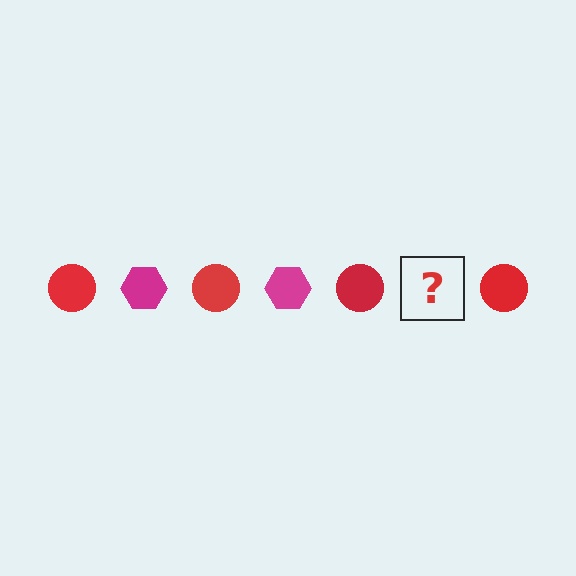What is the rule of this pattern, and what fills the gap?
The rule is that the pattern alternates between red circle and magenta hexagon. The gap should be filled with a magenta hexagon.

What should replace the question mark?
The question mark should be replaced with a magenta hexagon.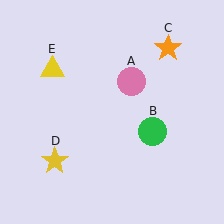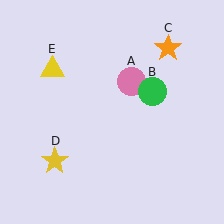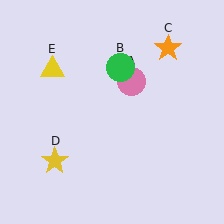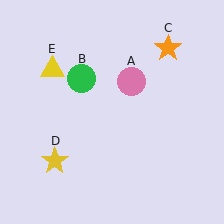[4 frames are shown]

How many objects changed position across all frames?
1 object changed position: green circle (object B).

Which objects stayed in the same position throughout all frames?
Pink circle (object A) and orange star (object C) and yellow star (object D) and yellow triangle (object E) remained stationary.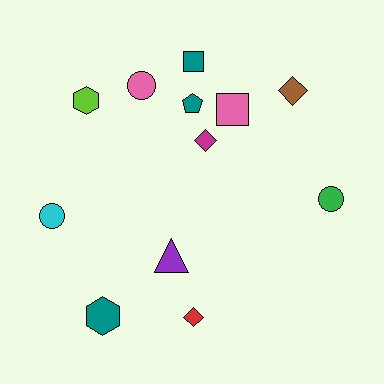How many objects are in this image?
There are 12 objects.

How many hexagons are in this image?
There are 2 hexagons.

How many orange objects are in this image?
There are no orange objects.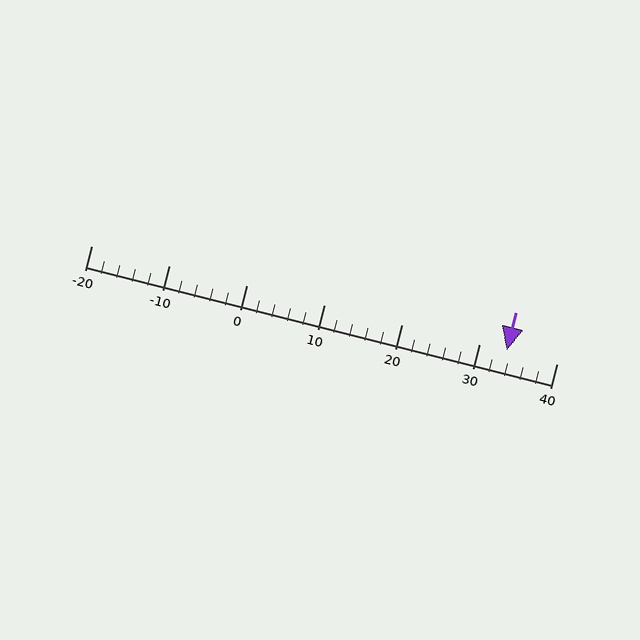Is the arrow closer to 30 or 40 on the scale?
The arrow is closer to 30.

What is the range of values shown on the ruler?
The ruler shows values from -20 to 40.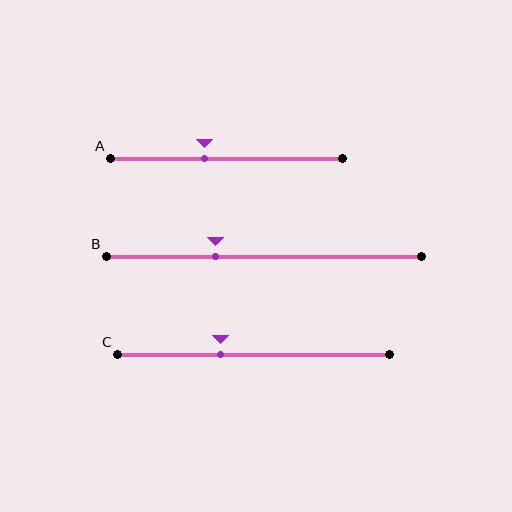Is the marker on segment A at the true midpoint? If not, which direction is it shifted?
No, the marker on segment A is shifted to the left by about 9% of the segment length.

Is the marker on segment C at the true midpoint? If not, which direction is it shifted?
No, the marker on segment C is shifted to the left by about 12% of the segment length.